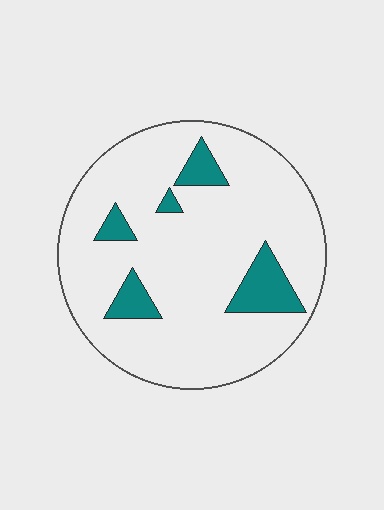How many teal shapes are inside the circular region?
5.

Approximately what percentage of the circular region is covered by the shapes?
Approximately 15%.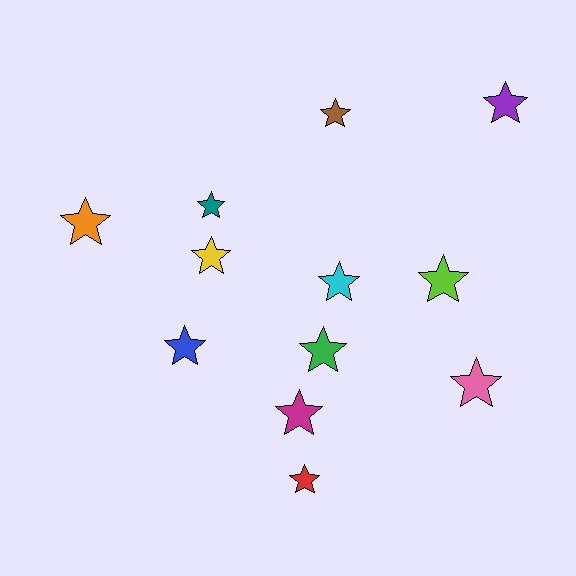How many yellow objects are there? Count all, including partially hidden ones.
There is 1 yellow object.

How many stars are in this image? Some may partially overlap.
There are 12 stars.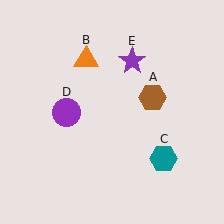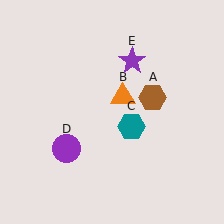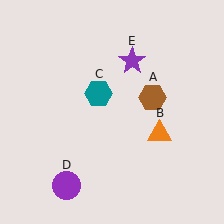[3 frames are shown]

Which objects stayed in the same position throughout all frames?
Brown hexagon (object A) and purple star (object E) remained stationary.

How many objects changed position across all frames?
3 objects changed position: orange triangle (object B), teal hexagon (object C), purple circle (object D).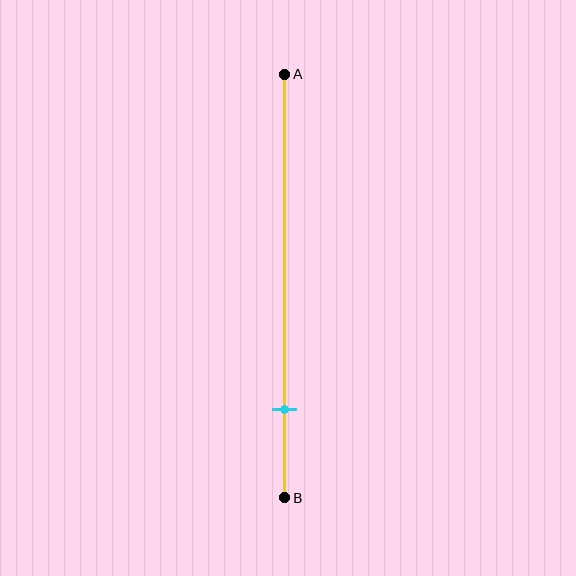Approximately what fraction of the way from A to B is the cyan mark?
The cyan mark is approximately 80% of the way from A to B.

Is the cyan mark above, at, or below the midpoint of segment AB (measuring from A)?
The cyan mark is below the midpoint of segment AB.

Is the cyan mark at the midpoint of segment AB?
No, the mark is at about 80% from A, not at the 50% midpoint.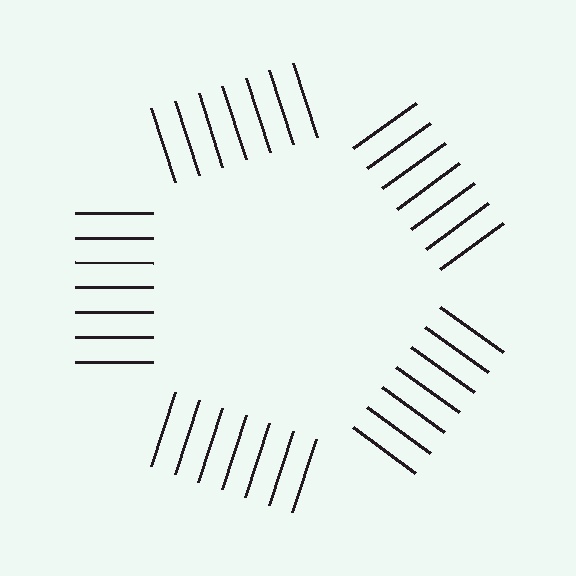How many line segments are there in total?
35 — 7 along each of the 5 edges.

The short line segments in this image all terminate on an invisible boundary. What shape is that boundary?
An illusory pentagon — the line segments terminate on its edges but no continuous stroke is drawn.